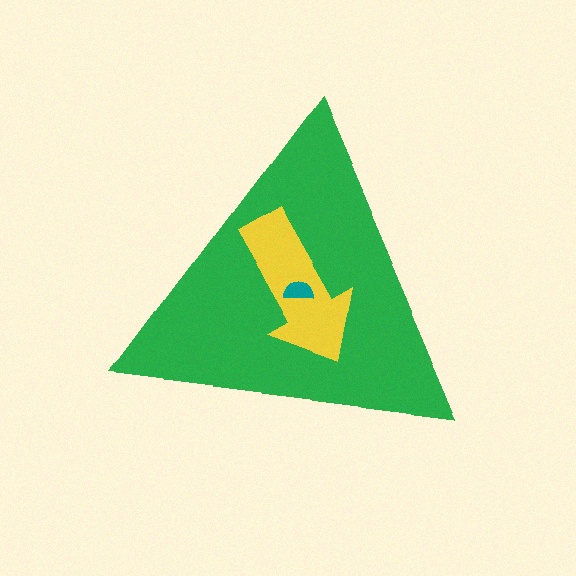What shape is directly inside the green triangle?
The yellow arrow.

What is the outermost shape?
The green triangle.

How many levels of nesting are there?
3.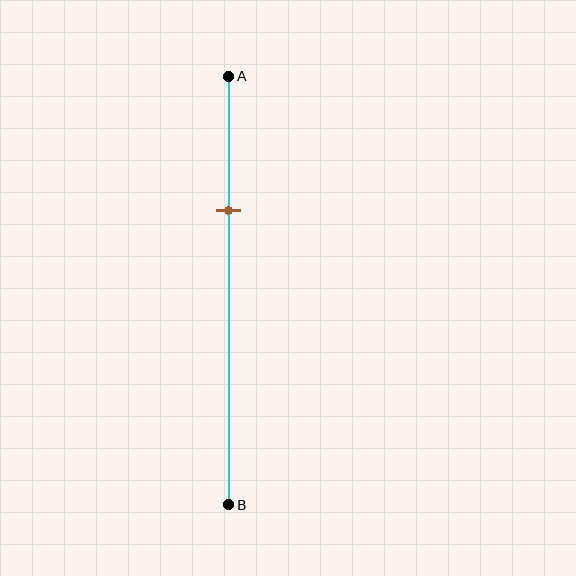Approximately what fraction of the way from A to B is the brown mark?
The brown mark is approximately 30% of the way from A to B.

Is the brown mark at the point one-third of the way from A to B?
Yes, the mark is approximately at the one-third point.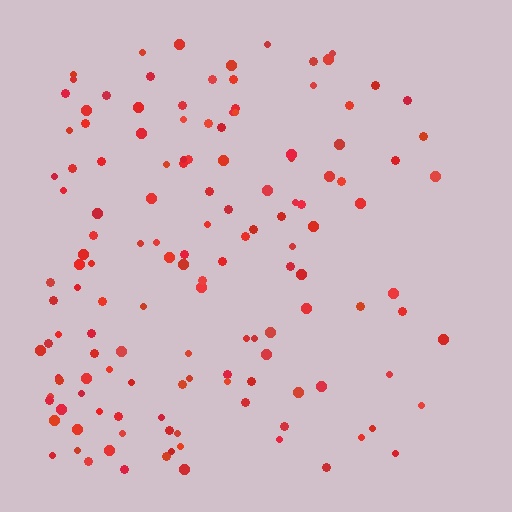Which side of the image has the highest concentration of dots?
The left.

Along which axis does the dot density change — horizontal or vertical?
Horizontal.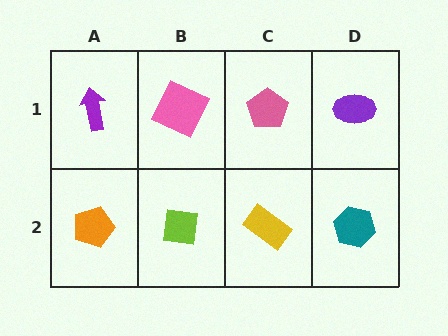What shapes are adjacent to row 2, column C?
A pink pentagon (row 1, column C), a lime square (row 2, column B), a teal hexagon (row 2, column D).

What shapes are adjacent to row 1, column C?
A yellow rectangle (row 2, column C), a pink square (row 1, column B), a purple ellipse (row 1, column D).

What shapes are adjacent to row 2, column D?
A purple ellipse (row 1, column D), a yellow rectangle (row 2, column C).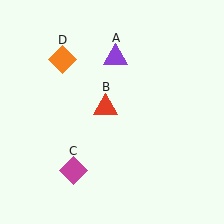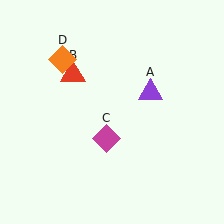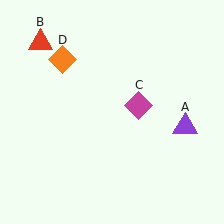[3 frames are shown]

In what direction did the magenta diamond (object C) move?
The magenta diamond (object C) moved up and to the right.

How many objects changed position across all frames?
3 objects changed position: purple triangle (object A), red triangle (object B), magenta diamond (object C).